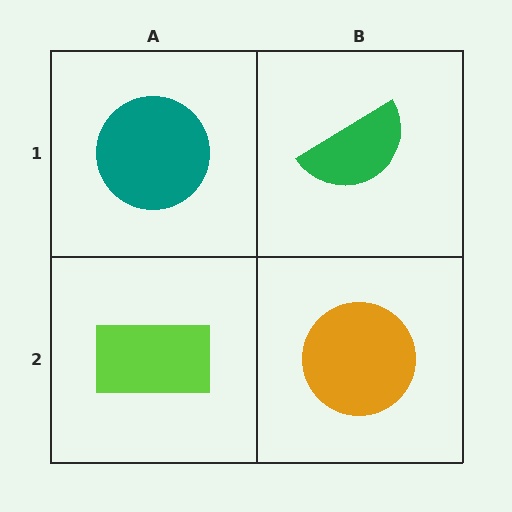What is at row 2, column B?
An orange circle.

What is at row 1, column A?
A teal circle.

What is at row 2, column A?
A lime rectangle.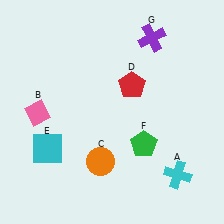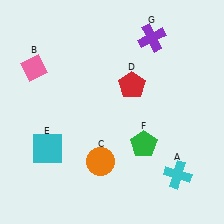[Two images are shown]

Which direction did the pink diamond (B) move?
The pink diamond (B) moved up.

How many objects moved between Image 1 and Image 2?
1 object moved between the two images.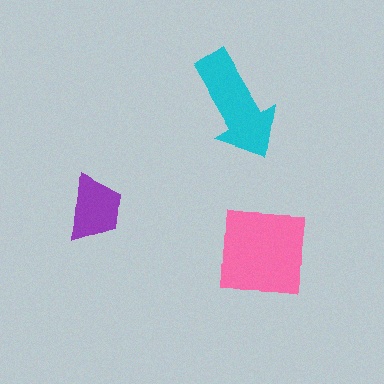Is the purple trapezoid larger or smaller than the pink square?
Smaller.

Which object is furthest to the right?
The pink square is rightmost.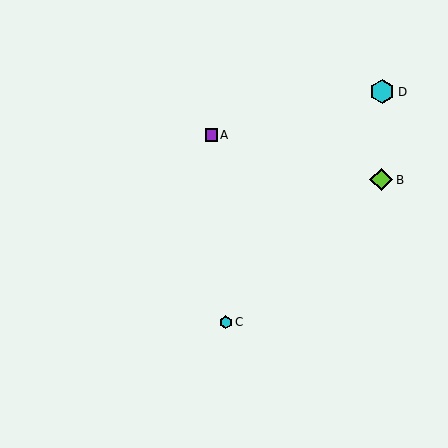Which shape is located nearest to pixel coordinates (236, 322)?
The cyan hexagon (labeled C) at (226, 322) is nearest to that location.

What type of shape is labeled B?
Shape B is a lime diamond.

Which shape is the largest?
The cyan hexagon (labeled D) is the largest.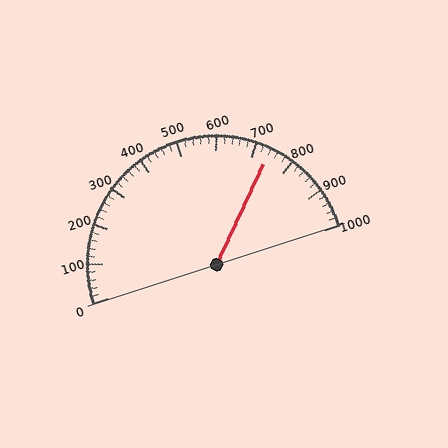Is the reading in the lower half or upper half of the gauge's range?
The reading is in the upper half of the range (0 to 1000).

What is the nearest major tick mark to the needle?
The nearest major tick mark is 700.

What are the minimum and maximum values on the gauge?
The gauge ranges from 0 to 1000.